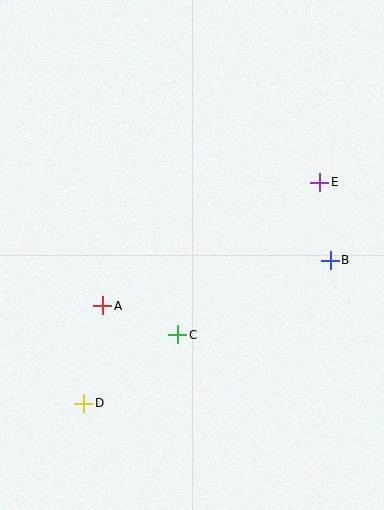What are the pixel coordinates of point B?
Point B is at (330, 260).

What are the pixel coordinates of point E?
Point E is at (320, 182).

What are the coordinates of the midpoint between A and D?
The midpoint between A and D is at (93, 354).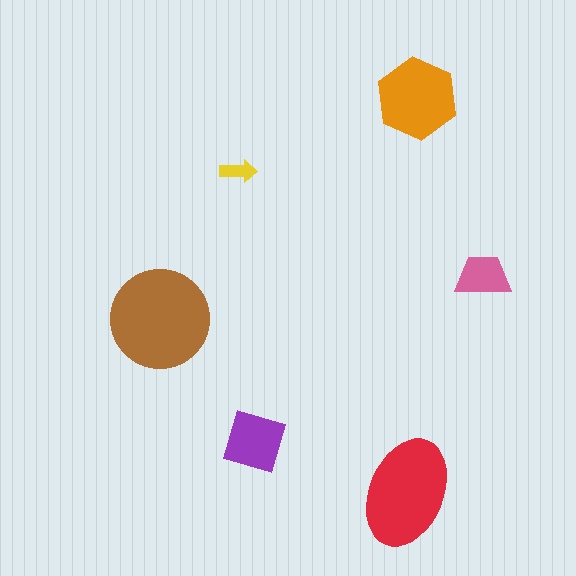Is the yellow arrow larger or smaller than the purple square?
Smaller.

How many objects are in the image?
There are 6 objects in the image.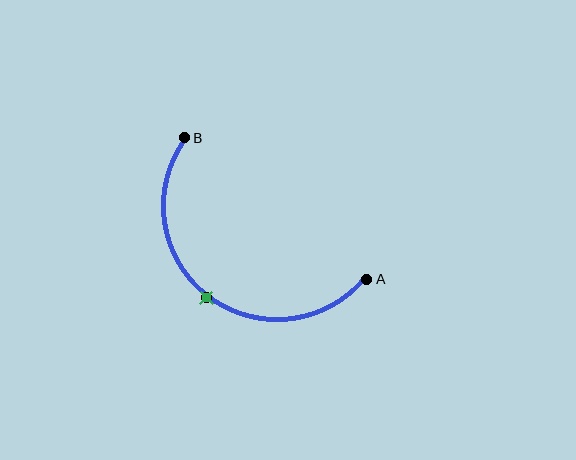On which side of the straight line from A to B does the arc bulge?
The arc bulges below and to the left of the straight line connecting A and B.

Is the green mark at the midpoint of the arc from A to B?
Yes. The green mark lies on the arc at equal arc-length from both A and B — it is the arc midpoint.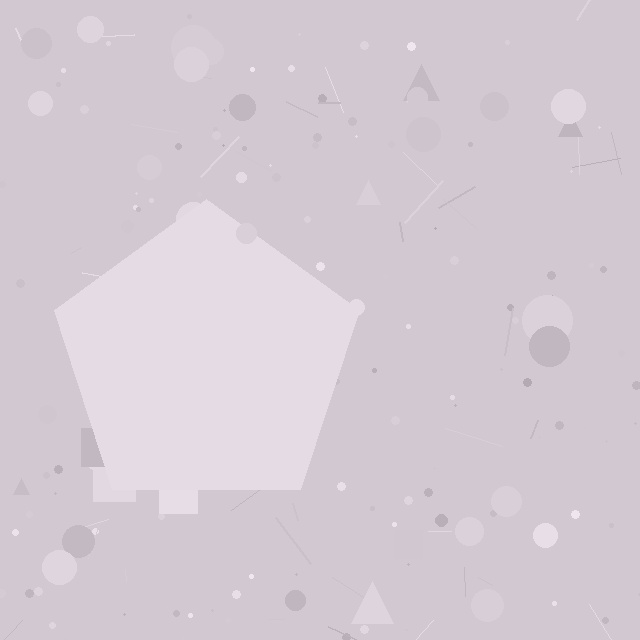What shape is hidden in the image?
A pentagon is hidden in the image.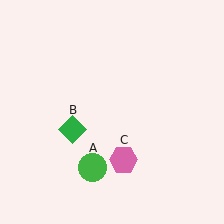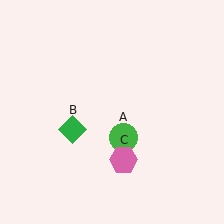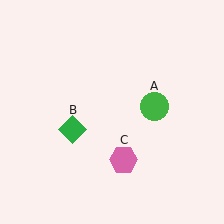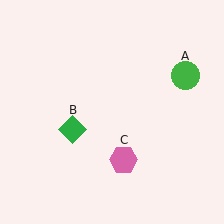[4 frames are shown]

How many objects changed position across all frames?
1 object changed position: green circle (object A).